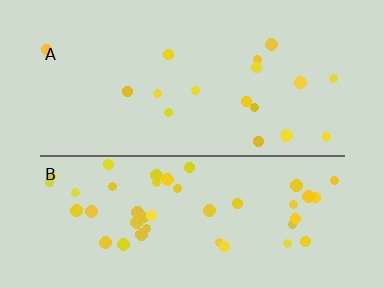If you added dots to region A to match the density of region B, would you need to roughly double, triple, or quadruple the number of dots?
Approximately triple.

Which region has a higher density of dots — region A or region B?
B (the bottom).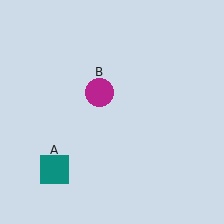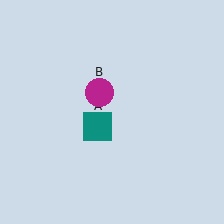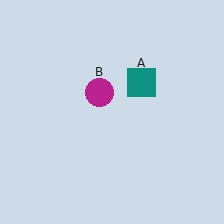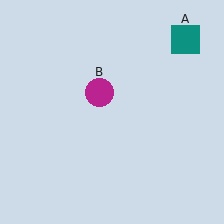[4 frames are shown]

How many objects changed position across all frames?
1 object changed position: teal square (object A).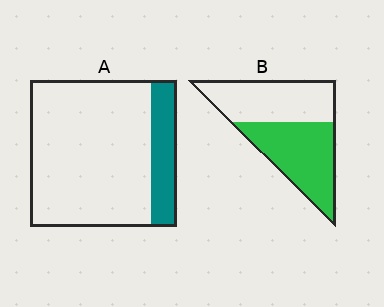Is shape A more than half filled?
No.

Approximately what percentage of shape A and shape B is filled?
A is approximately 20% and B is approximately 50%.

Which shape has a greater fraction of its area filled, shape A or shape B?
Shape B.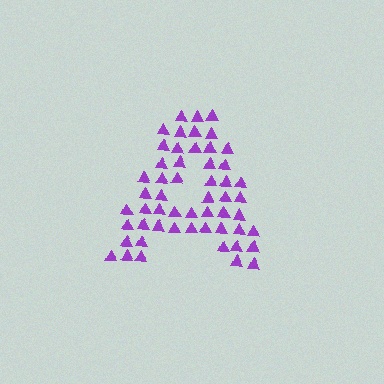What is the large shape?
The large shape is the letter A.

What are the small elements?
The small elements are triangles.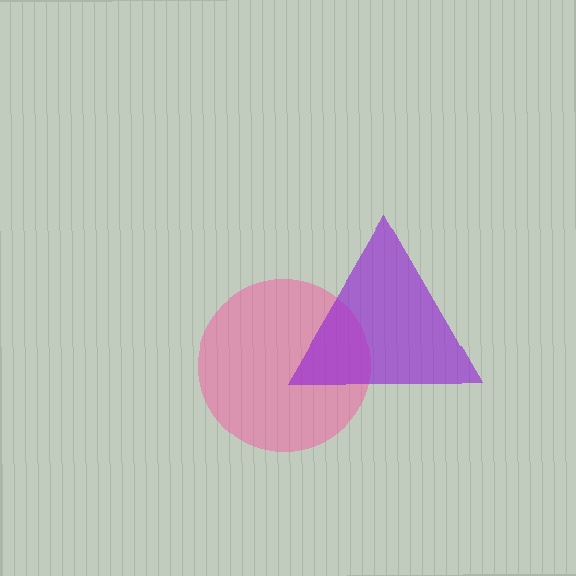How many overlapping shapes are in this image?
There are 2 overlapping shapes in the image.